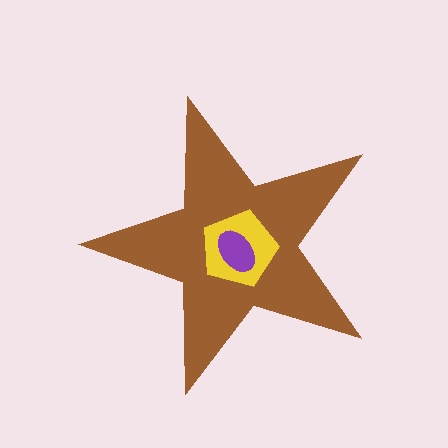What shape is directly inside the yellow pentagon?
The purple ellipse.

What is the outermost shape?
The brown star.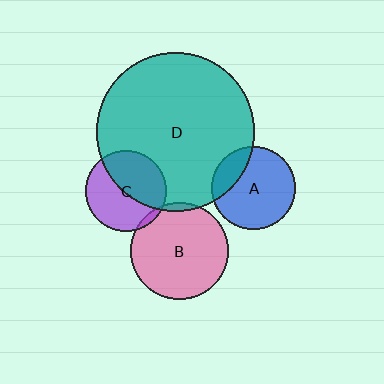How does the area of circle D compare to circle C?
Approximately 3.8 times.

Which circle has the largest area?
Circle D (teal).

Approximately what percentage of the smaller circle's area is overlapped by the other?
Approximately 50%.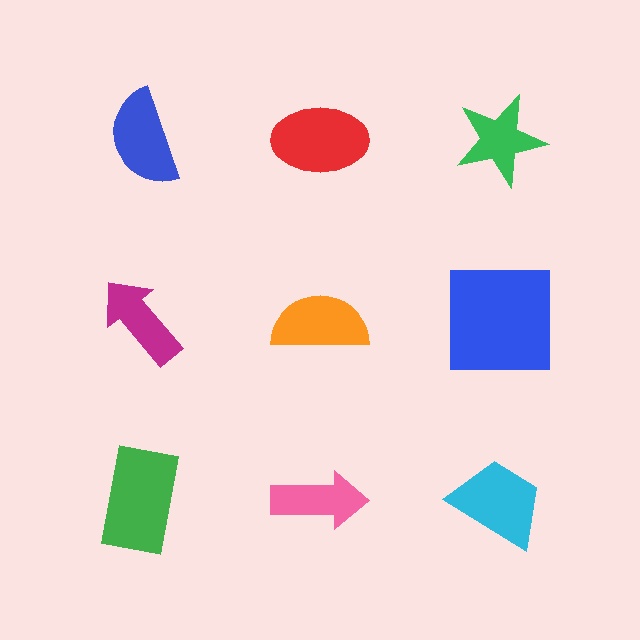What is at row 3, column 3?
A cyan trapezoid.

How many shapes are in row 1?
3 shapes.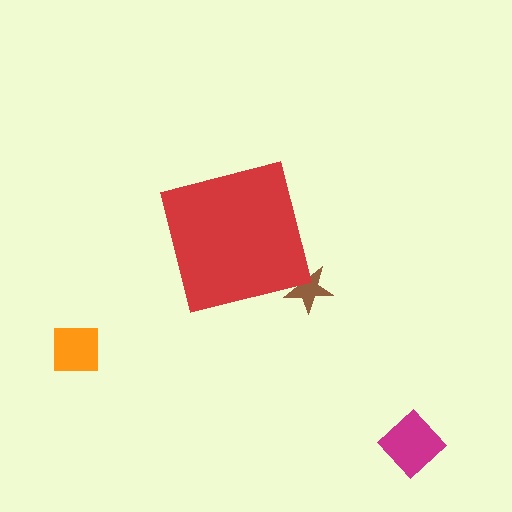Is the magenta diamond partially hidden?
No, the magenta diamond is fully visible.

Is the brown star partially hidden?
Yes, the brown star is partially hidden behind the red square.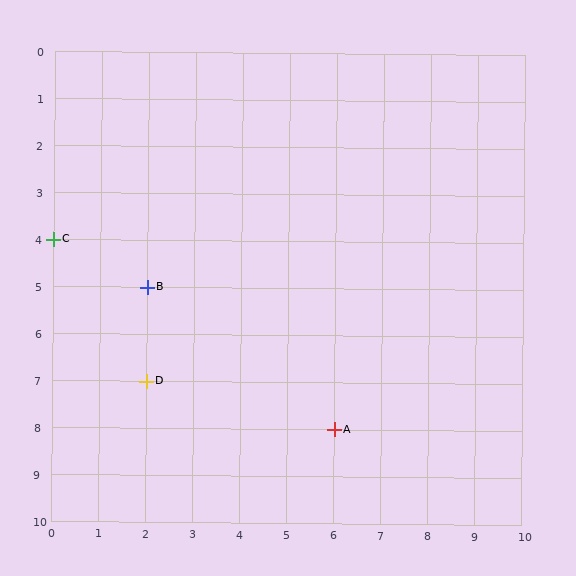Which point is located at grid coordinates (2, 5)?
Point B is at (2, 5).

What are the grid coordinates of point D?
Point D is at grid coordinates (2, 7).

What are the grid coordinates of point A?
Point A is at grid coordinates (6, 8).